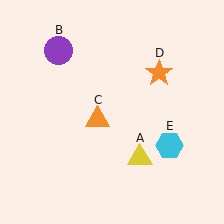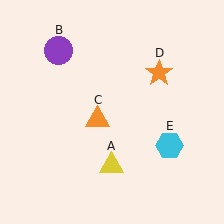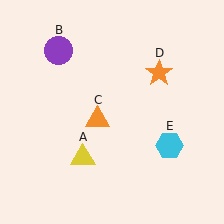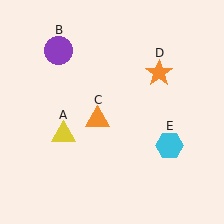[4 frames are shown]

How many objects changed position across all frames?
1 object changed position: yellow triangle (object A).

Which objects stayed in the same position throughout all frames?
Purple circle (object B) and orange triangle (object C) and orange star (object D) and cyan hexagon (object E) remained stationary.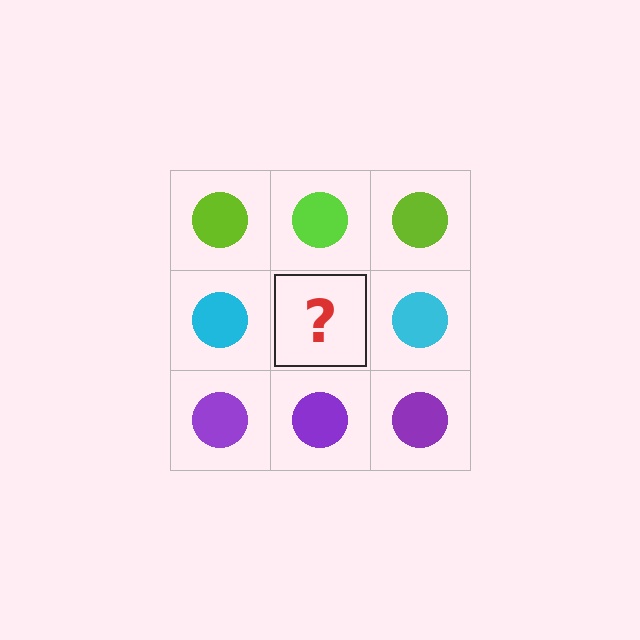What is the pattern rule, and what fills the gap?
The rule is that each row has a consistent color. The gap should be filled with a cyan circle.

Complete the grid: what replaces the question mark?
The question mark should be replaced with a cyan circle.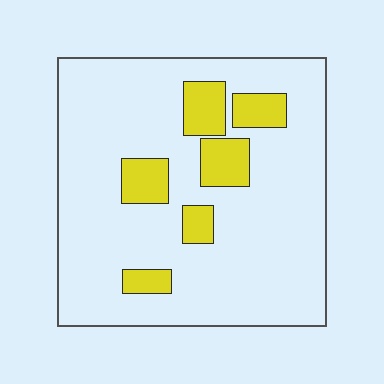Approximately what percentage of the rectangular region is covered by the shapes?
Approximately 15%.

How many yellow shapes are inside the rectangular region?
6.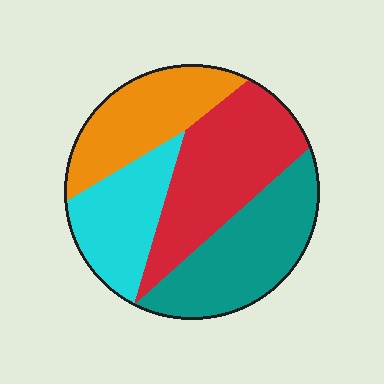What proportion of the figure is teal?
Teal takes up about one quarter (1/4) of the figure.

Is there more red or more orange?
Red.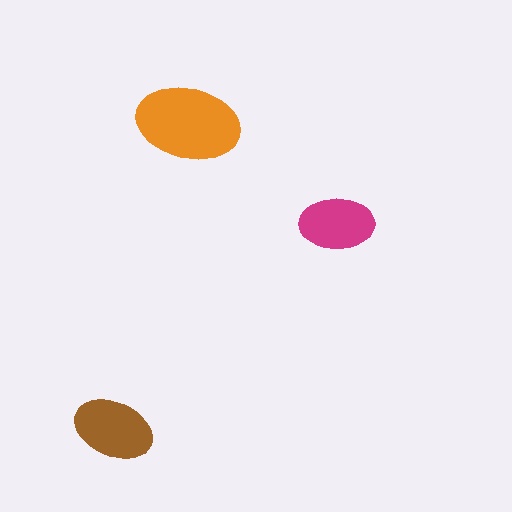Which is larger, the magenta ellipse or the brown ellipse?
The brown one.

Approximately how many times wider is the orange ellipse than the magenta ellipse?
About 1.5 times wider.